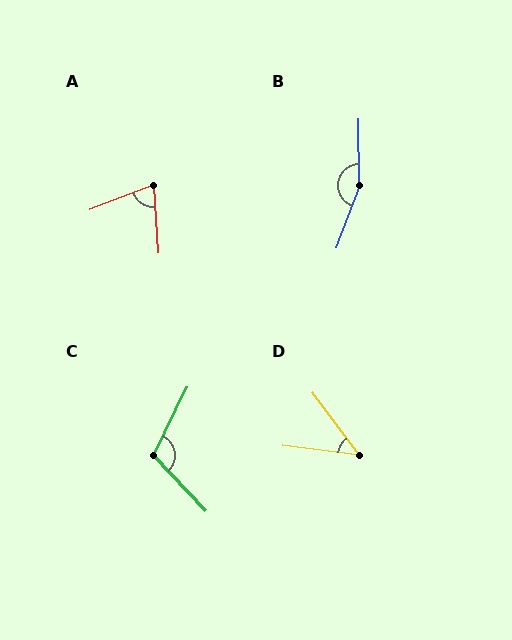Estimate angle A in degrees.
Approximately 73 degrees.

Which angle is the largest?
B, at approximately 159 degrees.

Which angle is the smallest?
D, at approximately 46 degrees.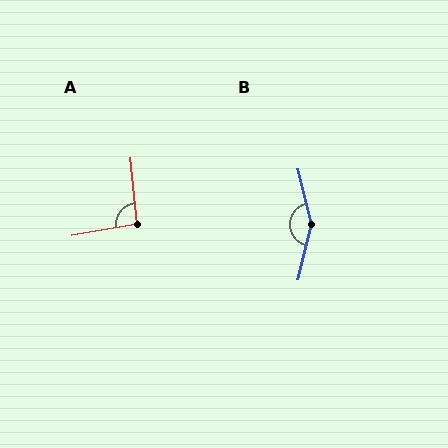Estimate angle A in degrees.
Approximately 94 degrees.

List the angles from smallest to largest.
A (94°), B (152°).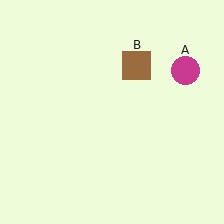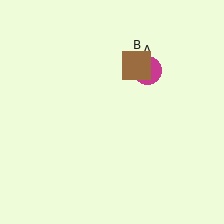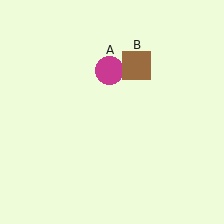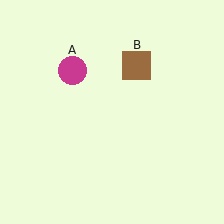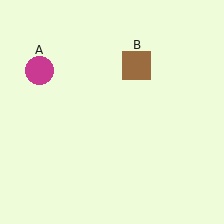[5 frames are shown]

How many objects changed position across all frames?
1 object changed position: magenta circle (object A).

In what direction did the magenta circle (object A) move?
The magenta circle (object A) moved left.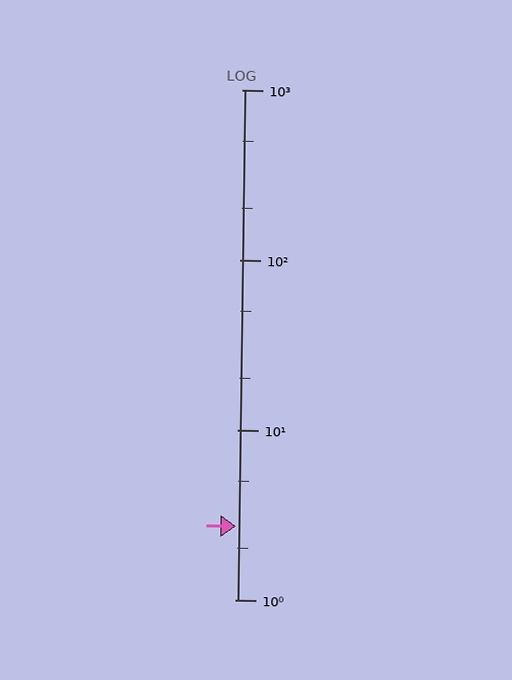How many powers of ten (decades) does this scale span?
The scale spans 3 decades, from 1 to 1000.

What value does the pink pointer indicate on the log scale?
The pointer indicates approximately 2.7.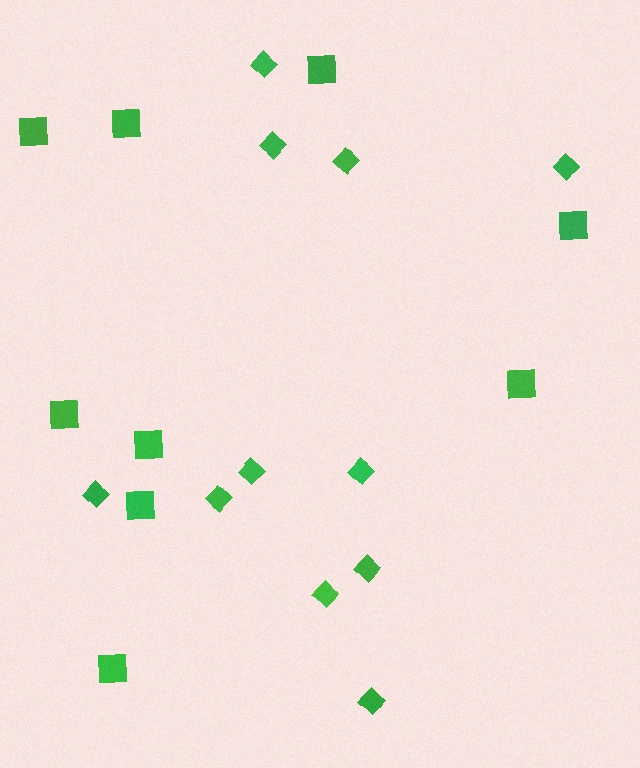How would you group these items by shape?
There are 2 groups: one group of squares (9) and one group of diamonds (11).